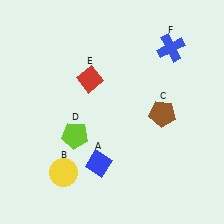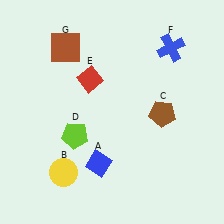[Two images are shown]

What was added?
A brown square (G) was added in Image 2.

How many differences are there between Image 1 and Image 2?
There is 1 difference between the two images.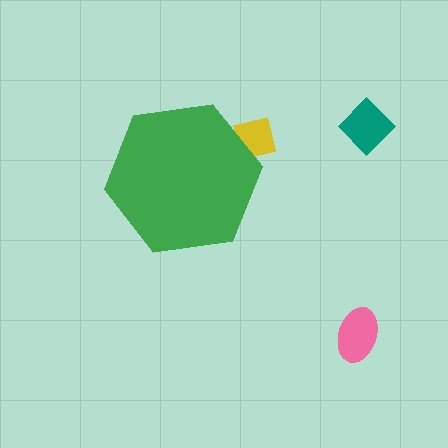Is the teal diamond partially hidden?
No, the teal diamond is fully visible.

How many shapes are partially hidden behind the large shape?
1 shape is partially hidden.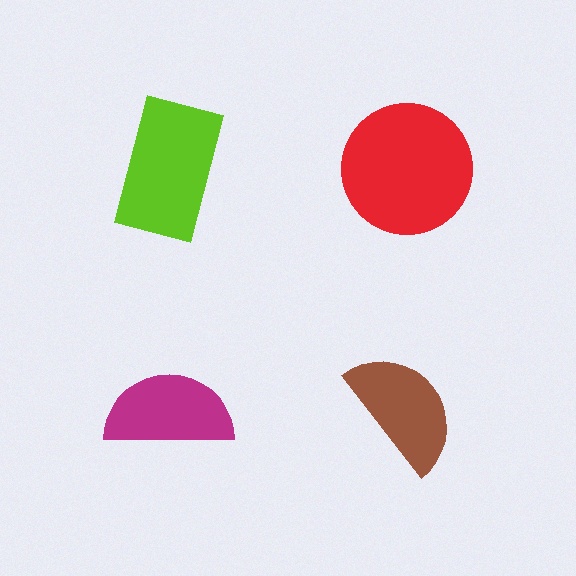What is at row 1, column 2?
A red circle.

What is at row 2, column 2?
A brown semicircle.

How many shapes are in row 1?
2 shapes.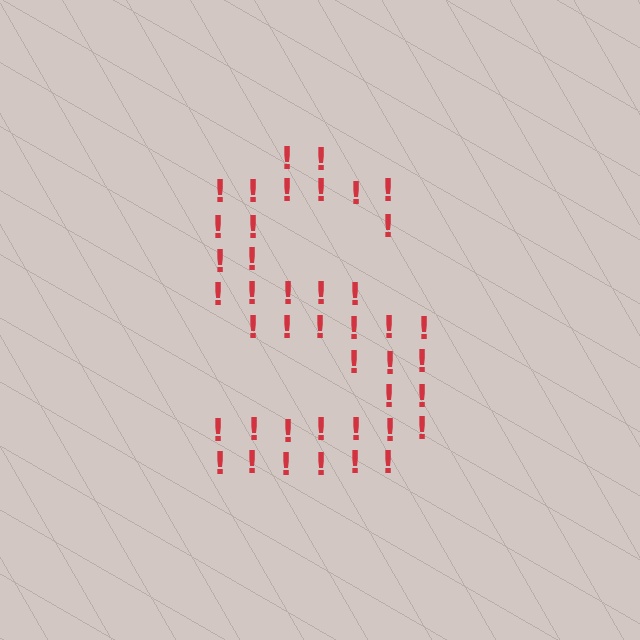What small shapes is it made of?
It is made of small exclamation marks.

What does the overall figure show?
The overall figure shows the letter S.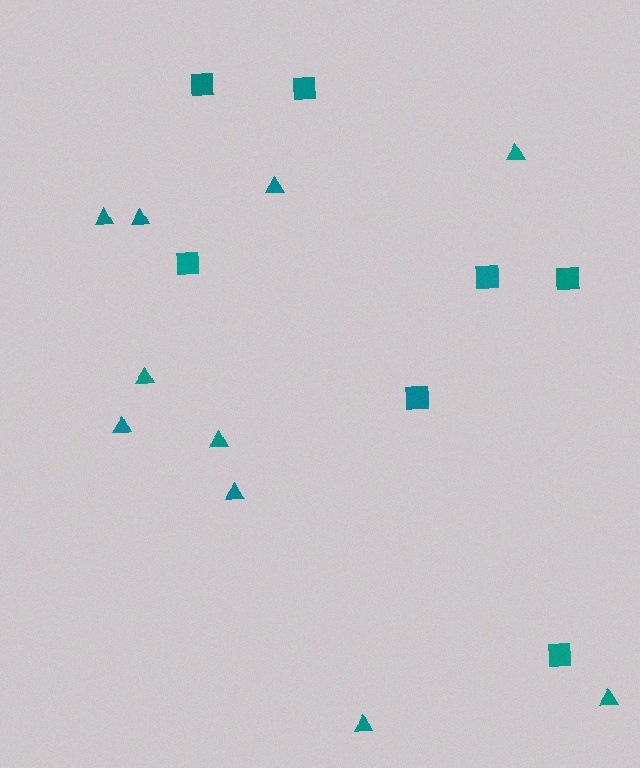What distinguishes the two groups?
There are 2 groups: one group of squares (7) and one group of triangles (10).